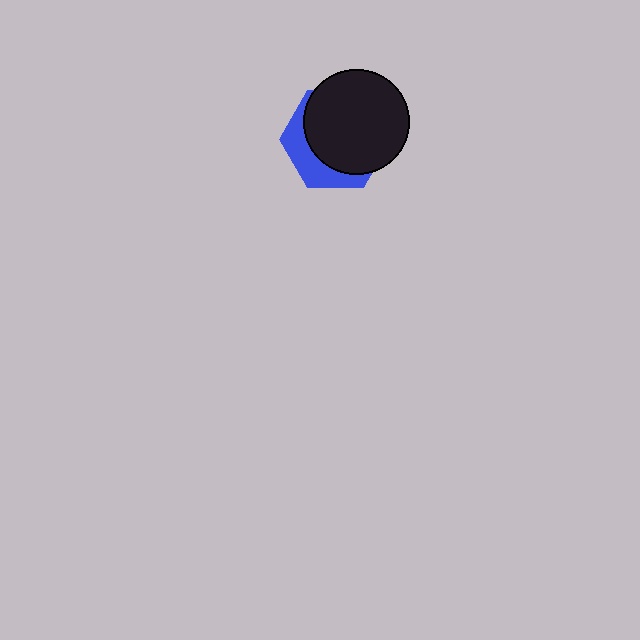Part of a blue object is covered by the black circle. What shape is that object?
It is a hexagon.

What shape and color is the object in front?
The object in front is a black circle.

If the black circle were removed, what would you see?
You would see the complete blue hexagon.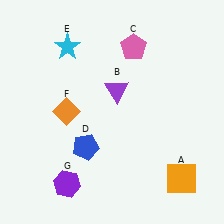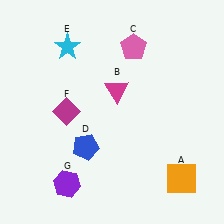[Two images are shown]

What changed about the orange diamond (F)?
In Image 1, F is orange. In Image 2, it changed to magenta.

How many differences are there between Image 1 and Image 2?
There are 2 differences between the two images.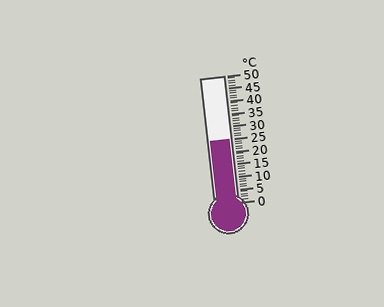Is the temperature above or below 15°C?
The temperature is above 15°C.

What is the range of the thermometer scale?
The thermometer scale ranges from 0°C to 50°C.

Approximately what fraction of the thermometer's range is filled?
The thermometer is filled to approximately 50% of its range.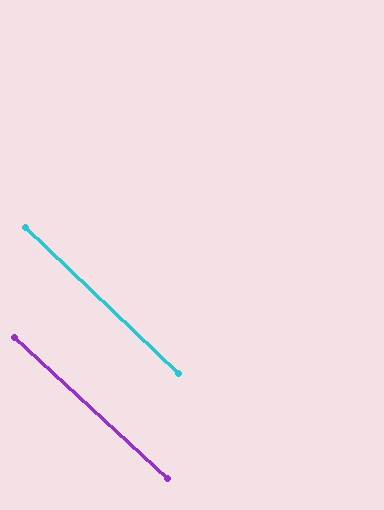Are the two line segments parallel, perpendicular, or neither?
Parallel — their directions differ by only 1.0°.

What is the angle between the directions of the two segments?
Approximately 1 degree.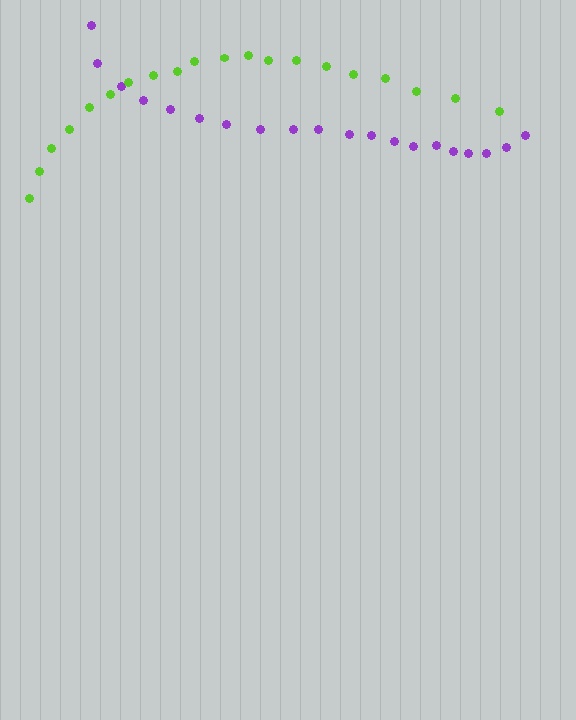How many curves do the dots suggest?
There are 2 distinct paths.